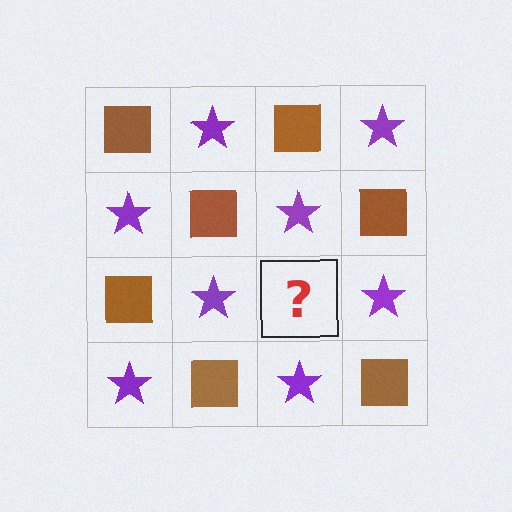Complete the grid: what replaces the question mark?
The question mark should be replaced with a brown square.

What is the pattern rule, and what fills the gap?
The rule is that it alternates brown square and purple star in a checkerboard pattern. The gap should be filled with a brown square.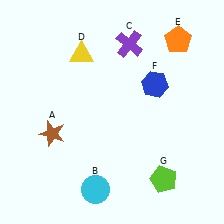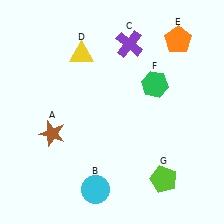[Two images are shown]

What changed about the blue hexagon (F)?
In Image 1, F is blue. In Image 2, it changed to green.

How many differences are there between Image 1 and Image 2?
There is 1 difference between the two images.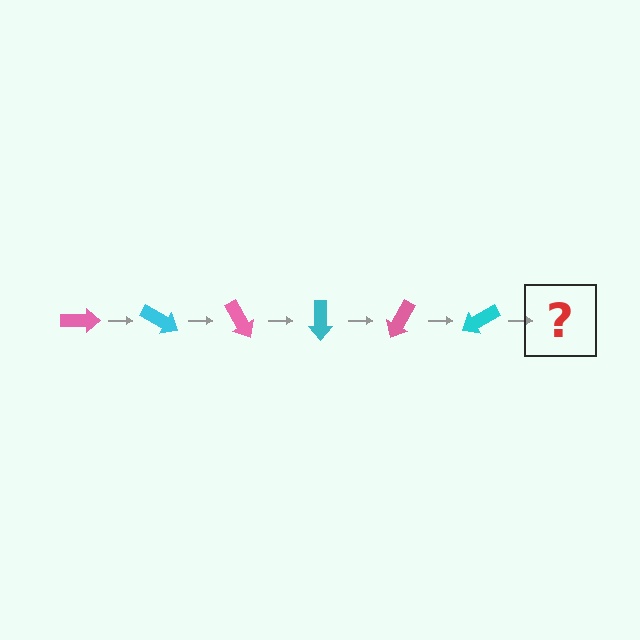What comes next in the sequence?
The next element should be a pink arrow, rotated 180 degrees from the start.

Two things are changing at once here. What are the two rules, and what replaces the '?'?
The two rules are that it rotates 30 degrees each step and the color cycles through pink and cyan. The '?' should be a pink arrow, rotated 180 degrees from the start.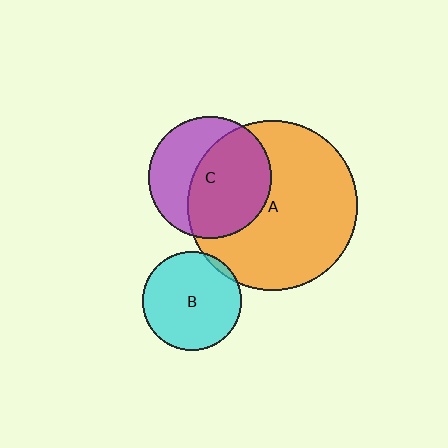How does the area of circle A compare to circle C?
Approximately 1.9 times.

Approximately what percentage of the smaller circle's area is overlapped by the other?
Approximately 5%.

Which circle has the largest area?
Circle A (orange).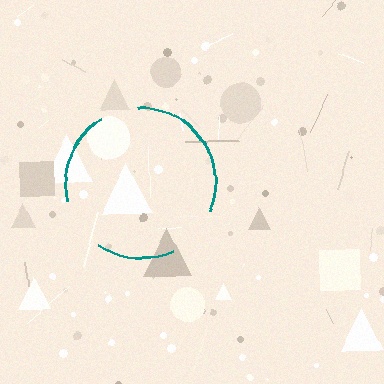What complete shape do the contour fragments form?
The contour fragments form a circle.